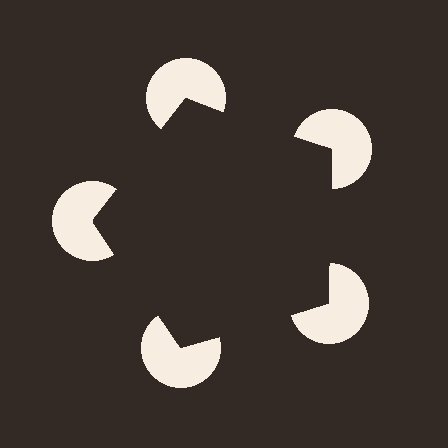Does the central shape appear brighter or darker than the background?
It typically appears slightly darker than the background, even though no actual brightness change is drawn.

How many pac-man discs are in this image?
There are 5 — one at each vertex of the illusory pentagon.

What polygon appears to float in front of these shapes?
An illusory pentagon — its edges are inferred from the aligned wedge cuts in the pac-man discs, not physically drawn.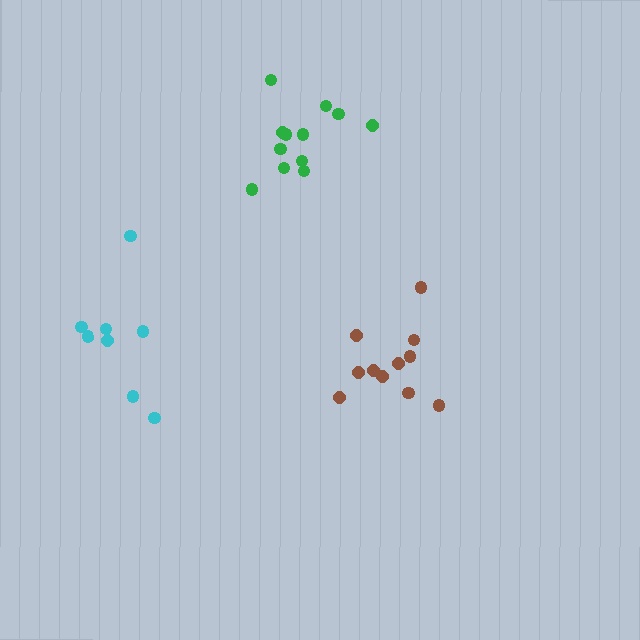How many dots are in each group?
Group 1: 8 dots, Group 2: 11 dots, Group 3: 12 dots (31 total).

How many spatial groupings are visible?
There are 3 spatial groupings.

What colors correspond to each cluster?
The clusters are colored: cyan, brown, green.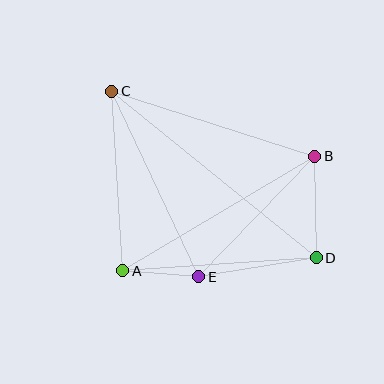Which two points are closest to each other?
Points A and E are closest to each other.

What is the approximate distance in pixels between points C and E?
The distance between C and E is approximately 205 pixels.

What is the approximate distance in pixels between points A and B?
The distance between A and B is approximately 224 pixels.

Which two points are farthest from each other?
Points C and D are farthest from each other.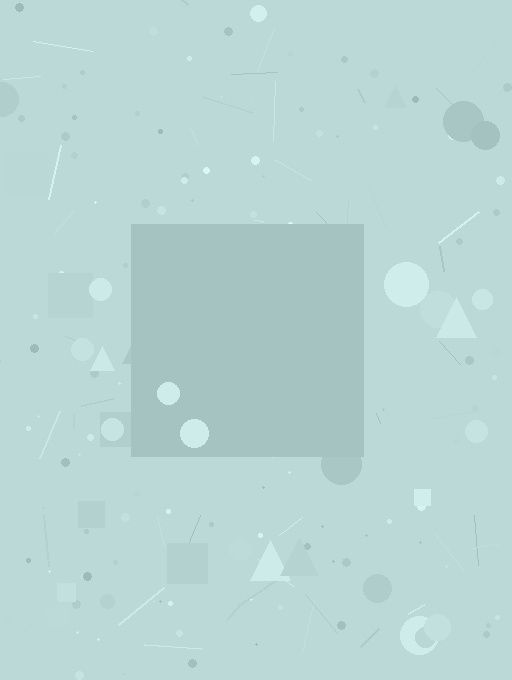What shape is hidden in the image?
A square is hidden in the image.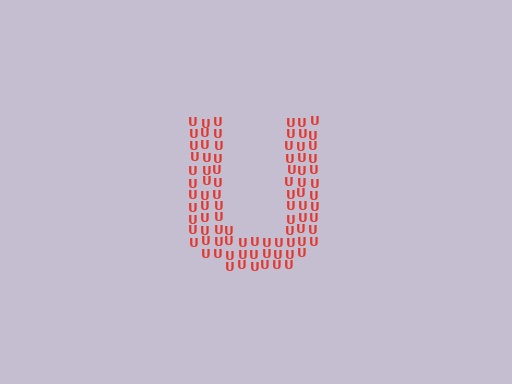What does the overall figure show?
The overall figure shows the letter U.